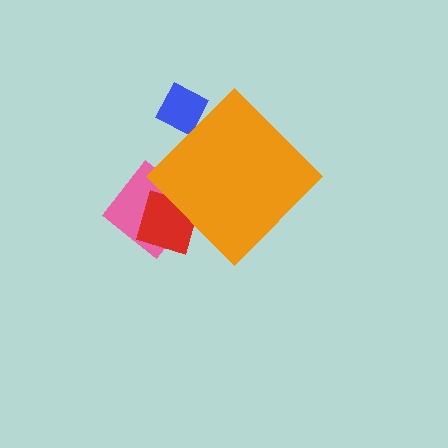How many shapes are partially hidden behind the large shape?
3 shapes are partially hidden.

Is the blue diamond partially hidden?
Yes, the blue diamond is partially hidden behind the orange diamond.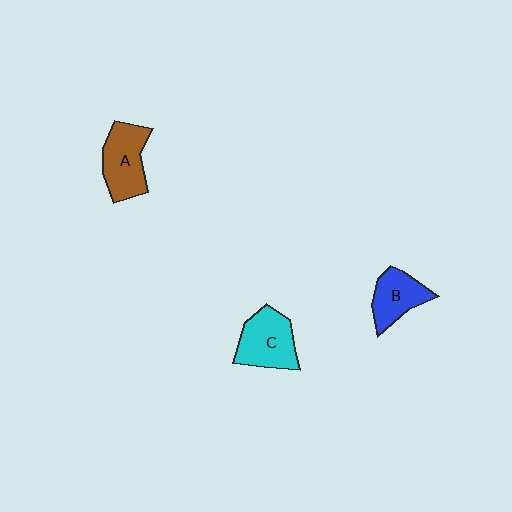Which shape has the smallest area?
Shape B (blue).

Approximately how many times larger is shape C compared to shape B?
Approximately 1.3 times.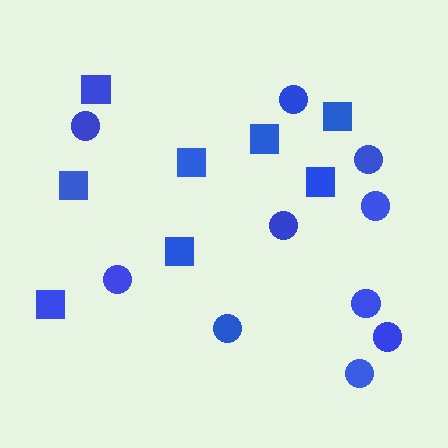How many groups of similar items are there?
There are 2 groups: one group of circles (10) and one group of squares (8).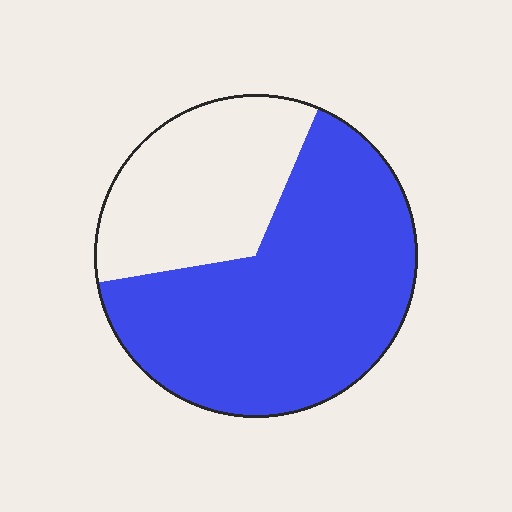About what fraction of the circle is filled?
About two thirds (2/3).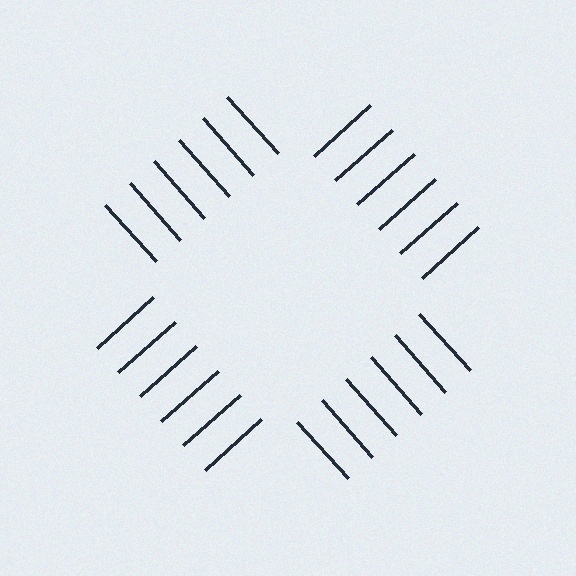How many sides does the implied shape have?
4 sides — the line-ends trace a square.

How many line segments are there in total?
24 — 6 along each of the 4 edges.